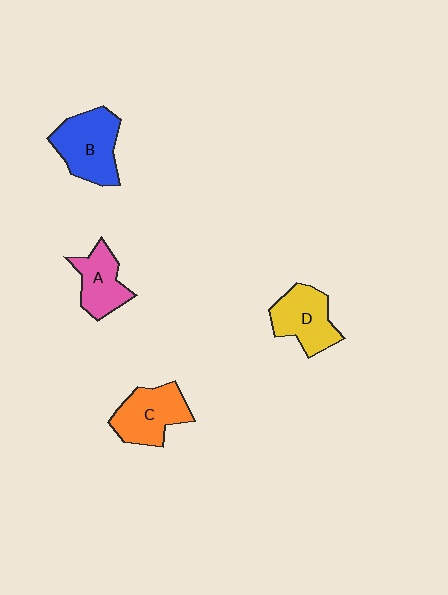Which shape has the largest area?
Shape B (blue).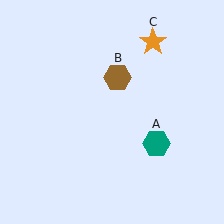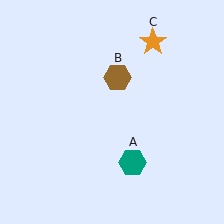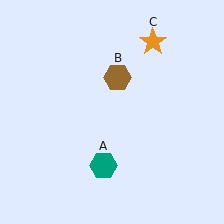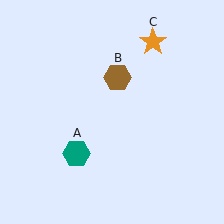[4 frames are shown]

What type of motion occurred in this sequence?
The teal hexagon (object A) rotated clockwise around the center of the scene.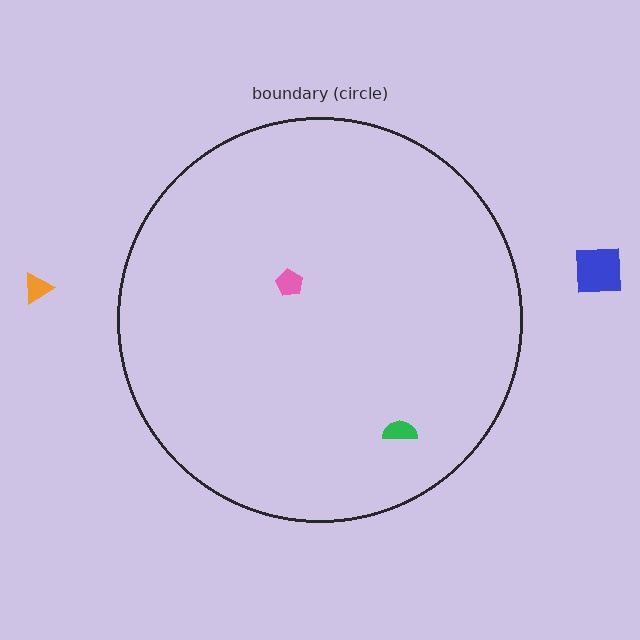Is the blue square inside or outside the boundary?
Outside.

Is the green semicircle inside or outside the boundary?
Inside.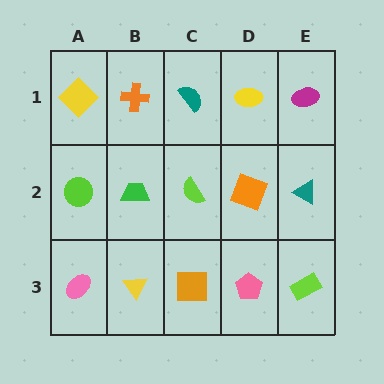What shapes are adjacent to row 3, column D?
An orange square (row 2, column D), an orange square (row 3, column C), a lime rectangle (row 3, column E).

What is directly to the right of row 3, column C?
A pink pentagon.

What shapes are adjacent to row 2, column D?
A yellow ellipse (row 1, column D), a pink pentagon (row 3, column D), a lime semicircle (row 2, column C), a teal triangle (row 2, column E).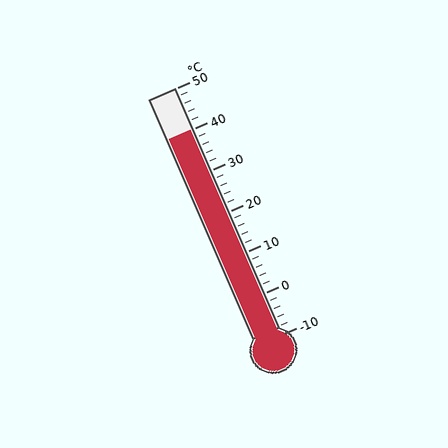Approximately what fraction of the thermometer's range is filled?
The thermometer is filled to approximately 85% of its range.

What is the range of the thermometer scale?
The thermometer scale ranges from -10°C to 50°C.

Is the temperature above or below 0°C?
The temperature is above 0°C.